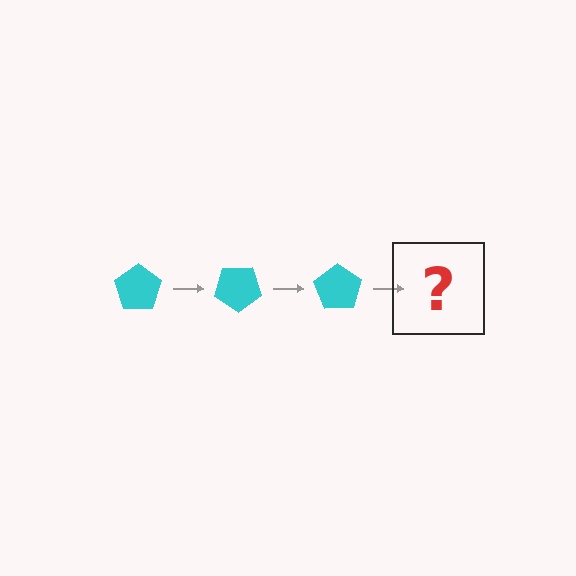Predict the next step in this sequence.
The next step is a cyan pentagon rotated 105 degrees.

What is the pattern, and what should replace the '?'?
The pattern is that the pentagon rotates 35 degrees each step. The '?' should be a cyan pentagon rotated 105 degrees.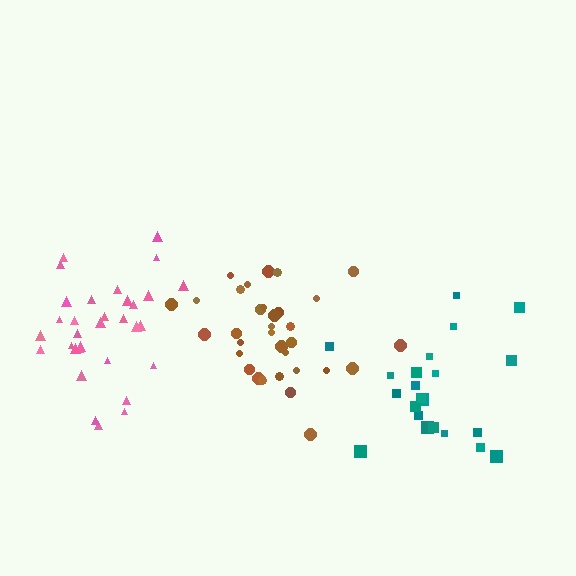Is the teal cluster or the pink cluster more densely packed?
Pink.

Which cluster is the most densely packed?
Brown.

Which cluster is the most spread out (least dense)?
Teal.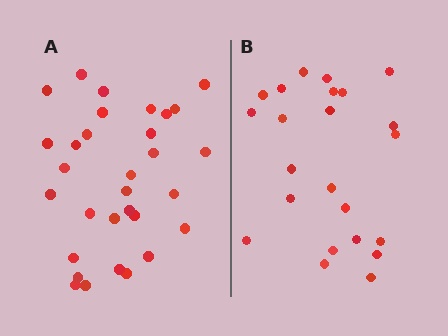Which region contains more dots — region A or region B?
Region A (the left region) has more dots.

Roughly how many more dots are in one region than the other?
Region A has roughly 8 or so more dots than region B.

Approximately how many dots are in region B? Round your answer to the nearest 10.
About 20 dots. (The exact count is 23, which rounds to 20.)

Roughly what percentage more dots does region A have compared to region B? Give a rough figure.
About 35% more.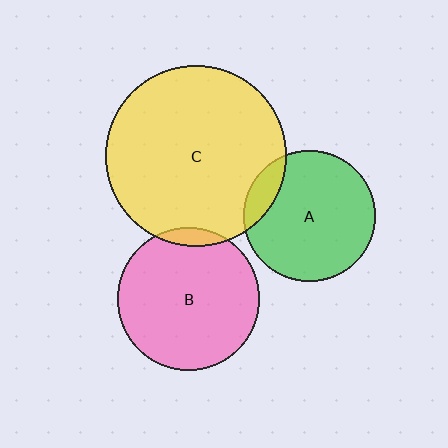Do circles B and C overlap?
Yes.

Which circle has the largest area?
Circle C (yellow).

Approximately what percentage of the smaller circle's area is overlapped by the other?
Approximately 5%.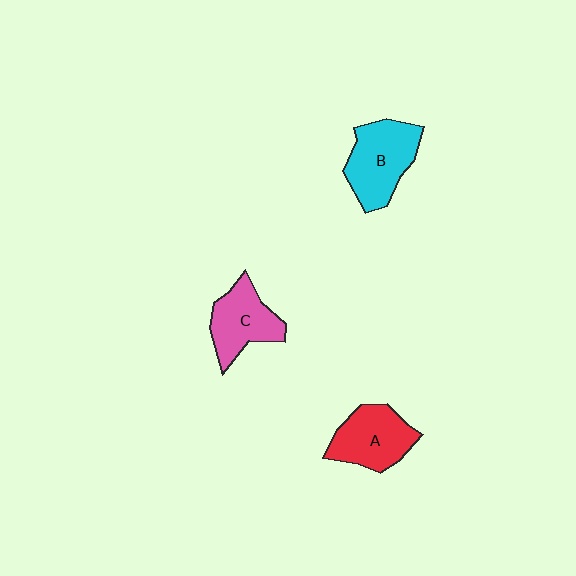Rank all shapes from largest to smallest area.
From largest to smallest: B (cyan), A (red), C (pink).